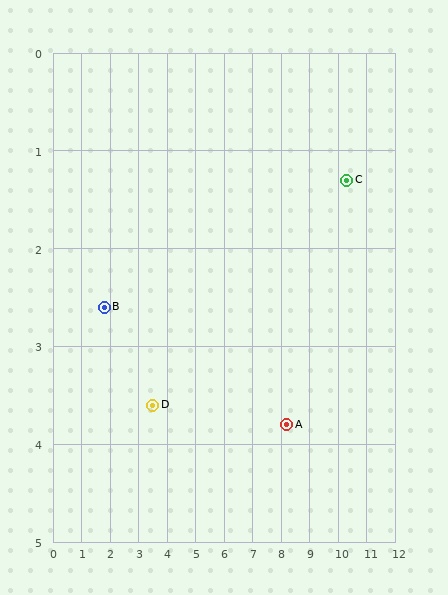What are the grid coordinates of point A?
Point A is at approximately (8.2, 3.8).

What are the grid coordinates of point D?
Point D is at approximately (3.5, 3.6).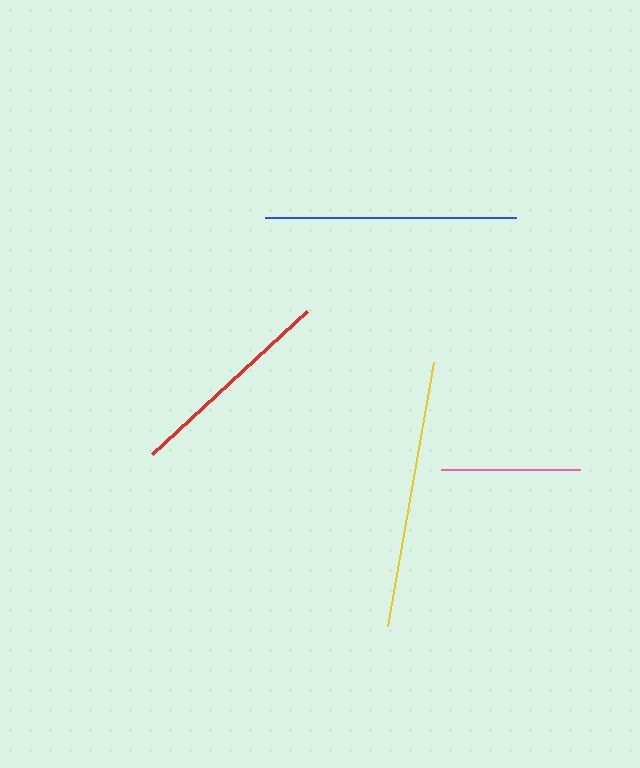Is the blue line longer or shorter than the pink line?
The blue line is longer than the pink line.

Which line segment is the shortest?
The pink line is the shortest at approximately 139 pixels.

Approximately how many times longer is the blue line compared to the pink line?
The blue line is approximately 1.8 times the length of the pink line.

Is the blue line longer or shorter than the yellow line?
The yellow line is longer than the blue line.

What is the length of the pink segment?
The pink segment is approximately 139 pixels long.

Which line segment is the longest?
The yellow line is the longest at approximately 268 pixels.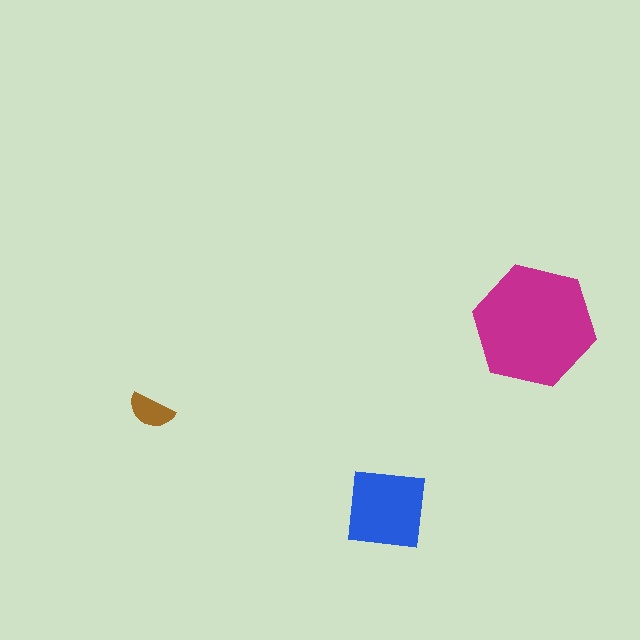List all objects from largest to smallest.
The magenta hexagon, the blue square, the brown semicircle.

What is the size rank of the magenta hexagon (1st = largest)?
1st.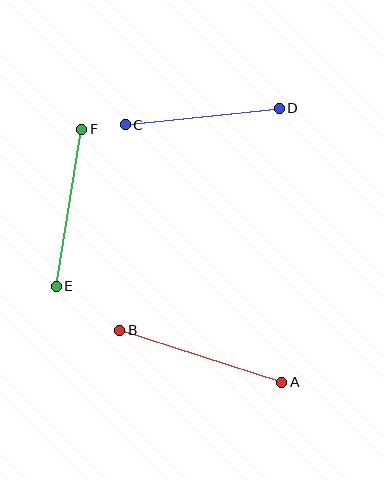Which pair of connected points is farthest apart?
Points A and B are farthest apart.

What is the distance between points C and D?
The distance is approximately 155 pixels.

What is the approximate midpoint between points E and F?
The midpoint is at approximately (69, 208) pixels.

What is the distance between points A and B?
The distance is approximately 170 pixels.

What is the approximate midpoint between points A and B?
The midpoint is at approximately (201, 356) pixels.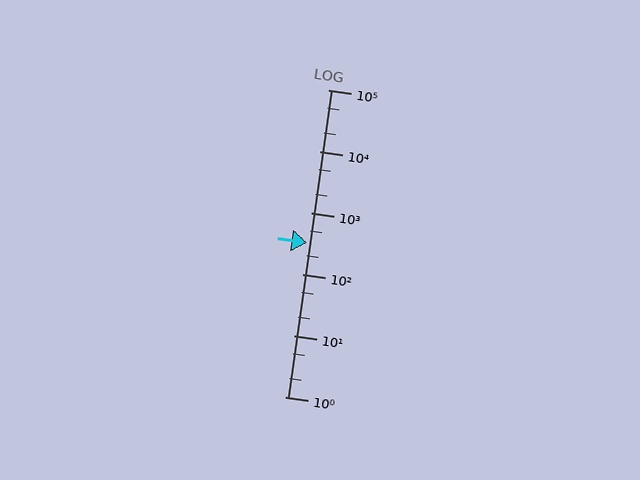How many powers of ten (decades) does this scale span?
The scale spans 5 decades, from 1 to 100000.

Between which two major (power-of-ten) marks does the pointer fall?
The pointer is between 100 and 1000.